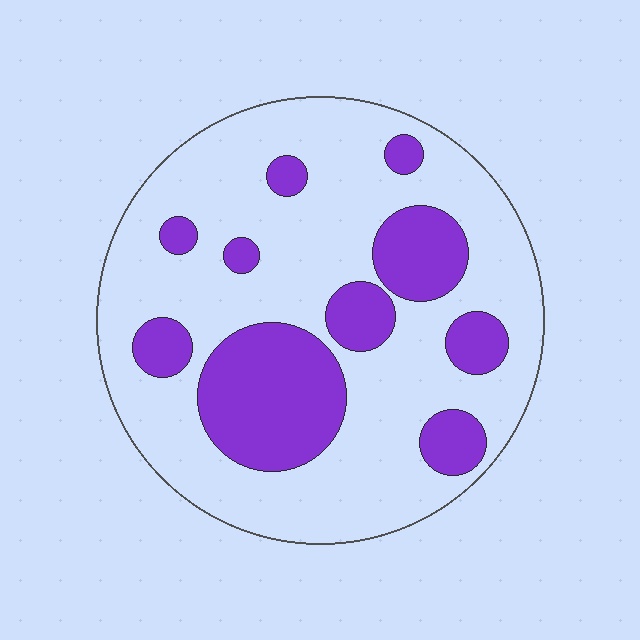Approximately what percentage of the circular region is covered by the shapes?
Approximately 30%.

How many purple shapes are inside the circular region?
10.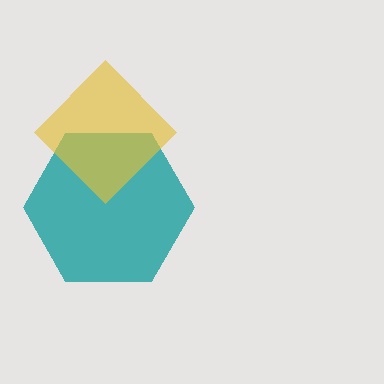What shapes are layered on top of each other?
The layered shapes are: a teal hexagon, a yellow diamond.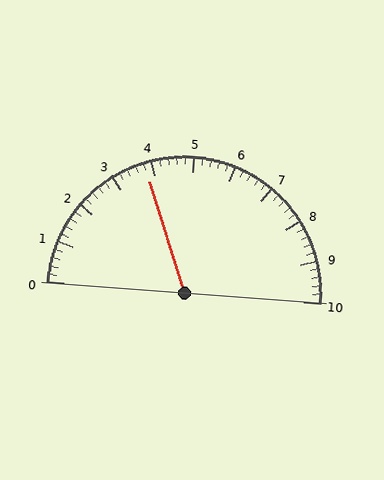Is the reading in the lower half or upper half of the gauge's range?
The reading is in the lower half of the range (0 to 10).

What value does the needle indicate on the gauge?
The needle indicates approximately 3.8.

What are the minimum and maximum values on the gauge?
The gauge ranges from 0 to 10.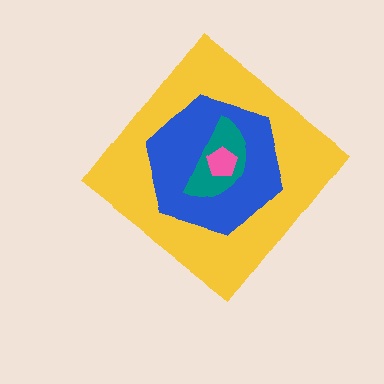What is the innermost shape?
The pink pentagon.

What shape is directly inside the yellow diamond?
The blue hexagon.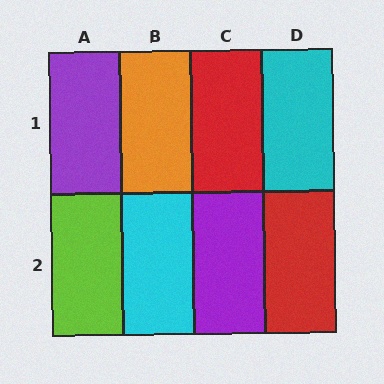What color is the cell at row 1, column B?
Orange.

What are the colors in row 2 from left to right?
Lime, cyan, purple, red.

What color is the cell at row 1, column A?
Purple.